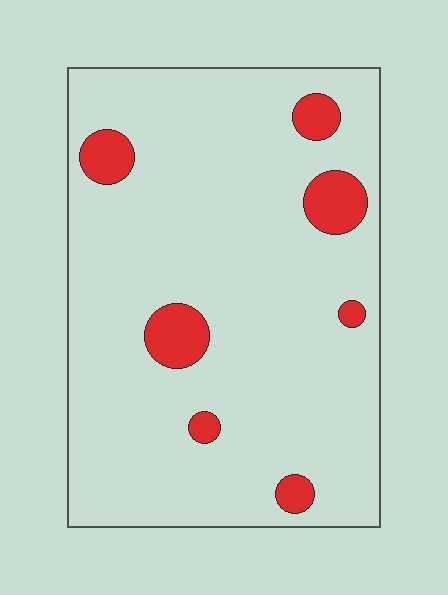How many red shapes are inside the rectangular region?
7.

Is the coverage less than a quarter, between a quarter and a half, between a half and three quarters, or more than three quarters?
Less than a quarter.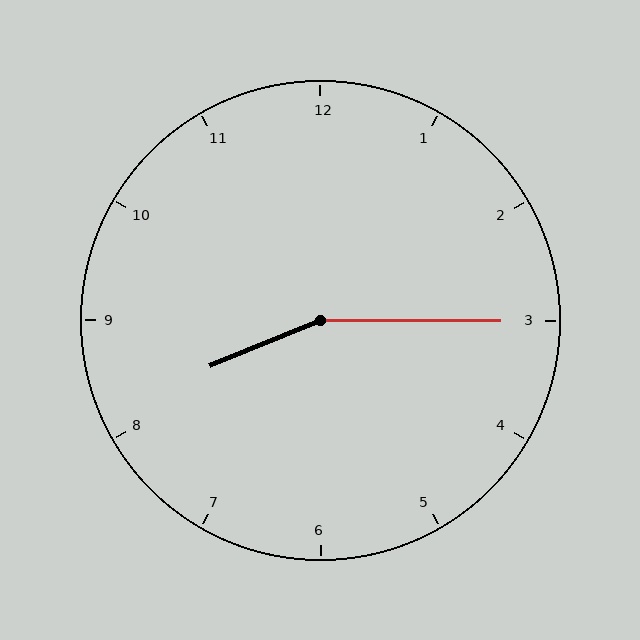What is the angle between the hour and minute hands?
Approximately 158 degrees.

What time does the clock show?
8:15.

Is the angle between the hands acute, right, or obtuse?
It is obtuse.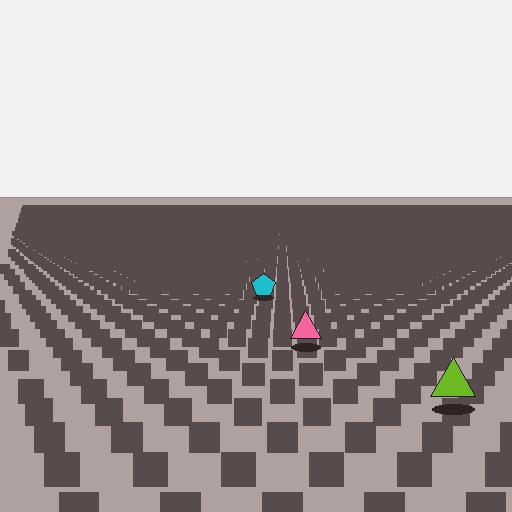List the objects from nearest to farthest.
From nearest to farthest: the lime triangle, the pink triangle, the cyan pentagon.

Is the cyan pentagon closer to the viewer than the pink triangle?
No. The pink triangle is closer — you can tell from the texture gradient: the ground texture is coarser near it.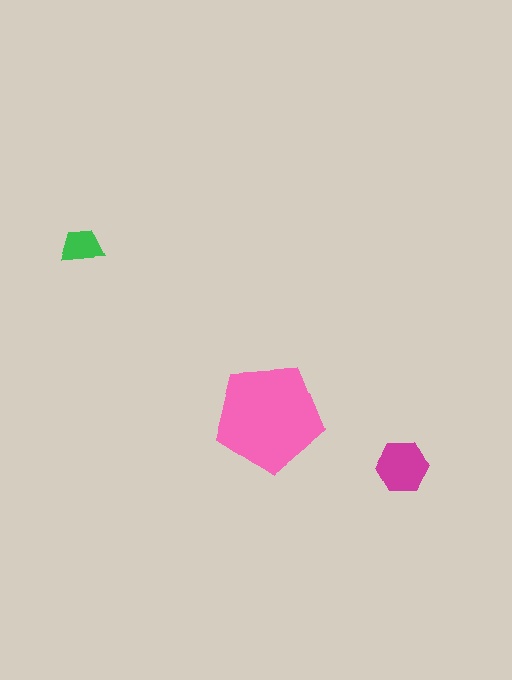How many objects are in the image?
There are 3 objects in the image.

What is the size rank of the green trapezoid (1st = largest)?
3rd.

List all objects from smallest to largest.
The green trapezoid, the magenta hexagon, the pink pentagon.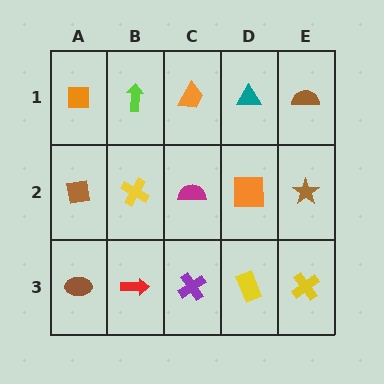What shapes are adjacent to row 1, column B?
A yellow cross (row 2, column B), an orange square (row 1, column A), an orange trapezoid (row 1, column C).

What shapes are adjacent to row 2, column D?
A teal triangle (row 1, column D), a yellow rectangle (row 3, column D), a magenta semicircle (row 2, column C), a brown star (row 2, column E).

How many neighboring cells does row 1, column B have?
3.